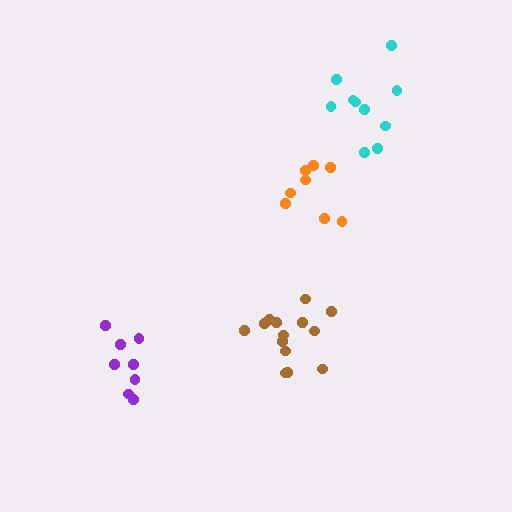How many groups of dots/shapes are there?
There are 4 groups.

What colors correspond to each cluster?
The clusters are colored: orange, brown, purple, cyan.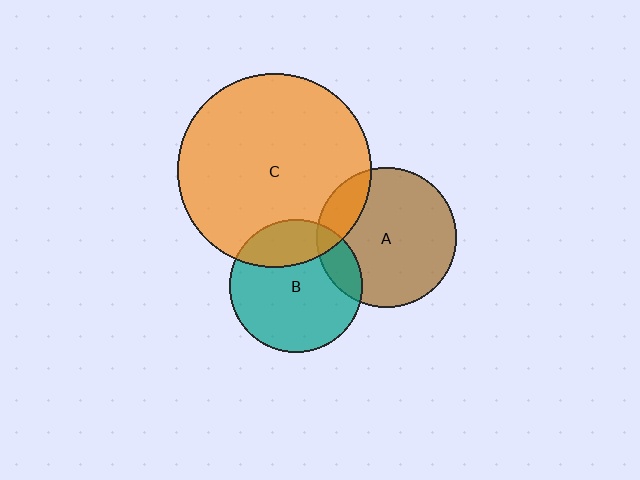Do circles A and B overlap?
Yes.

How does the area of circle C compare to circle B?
Approximately 2.1 times.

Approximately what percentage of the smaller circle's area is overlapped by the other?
Approximately 15%.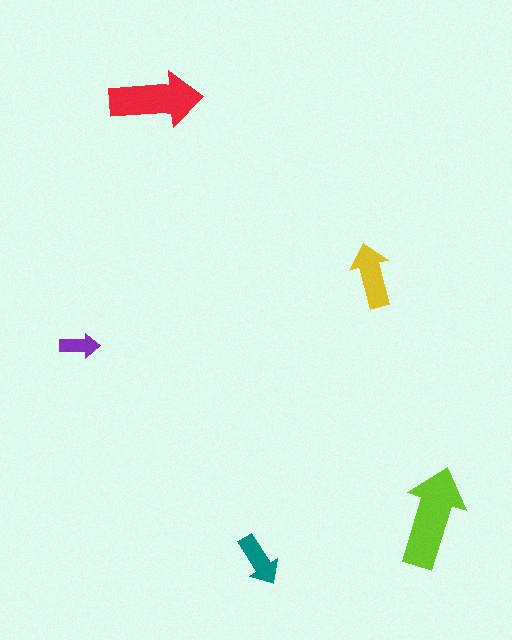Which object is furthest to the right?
The lime arrow is rightmost.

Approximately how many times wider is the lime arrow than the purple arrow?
About 2.5 times wider.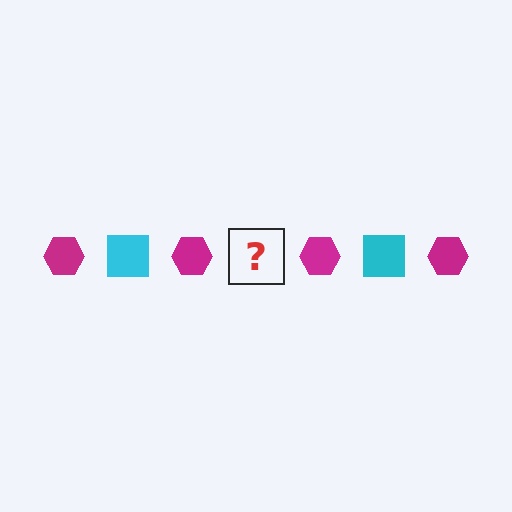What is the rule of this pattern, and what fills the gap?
The rule is that the pattern alternates between magenta hexagon and cyan square. The gap should be filled with a cyan square.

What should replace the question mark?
The question mark should be replaced with a cyan square.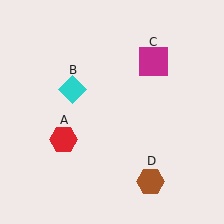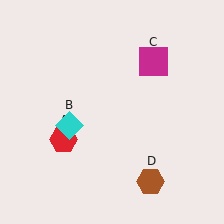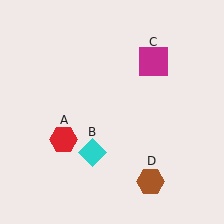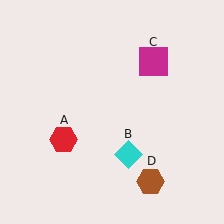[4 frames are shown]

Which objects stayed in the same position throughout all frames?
Red hexagon (object A) and magenta square (object C) and brown hexagon (object D) remained stationary.